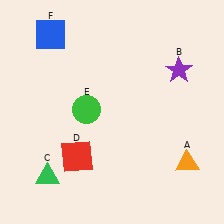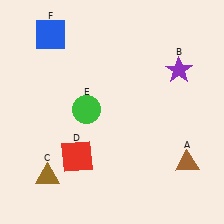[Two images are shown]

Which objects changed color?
A changed from orange to brown. C changed from green to brown.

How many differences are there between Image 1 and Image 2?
There are 2 differences between the two images.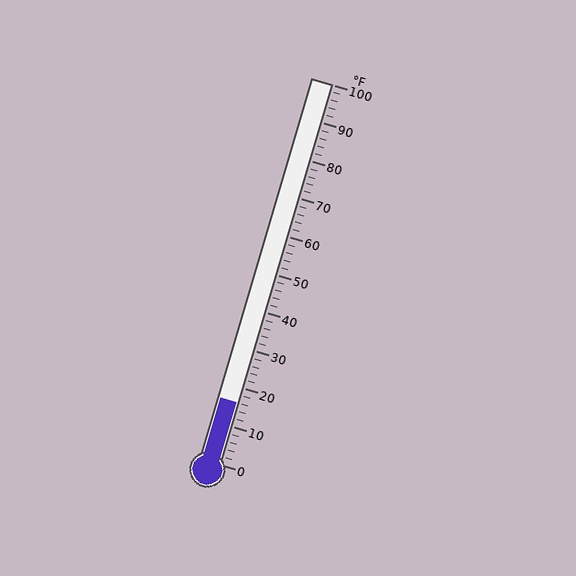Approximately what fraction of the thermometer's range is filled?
The thermometer is filled to approximately 15% of its range.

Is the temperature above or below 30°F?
The temperature is below 30°F.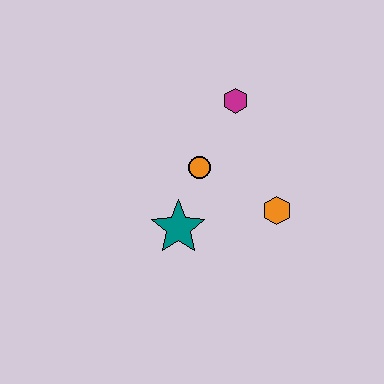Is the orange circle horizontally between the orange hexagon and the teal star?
Yes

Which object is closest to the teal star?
The orange circle is closest to the teal star.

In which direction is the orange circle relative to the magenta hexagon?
The orange circle is below the magenta hexagon.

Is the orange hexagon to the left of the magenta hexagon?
No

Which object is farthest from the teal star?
The magenta hexagon is farthest from the teal star.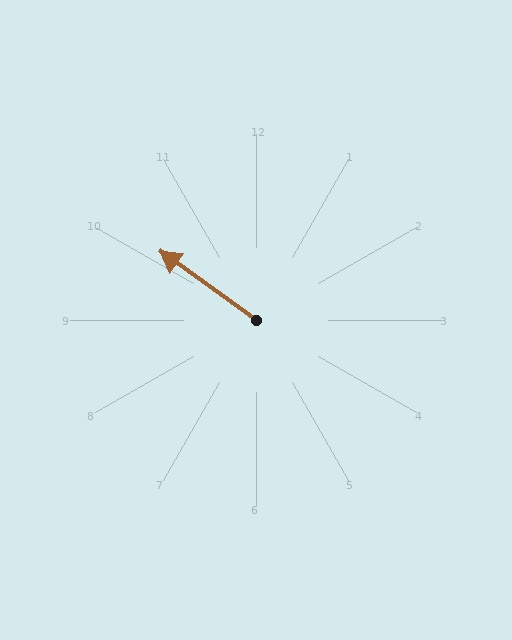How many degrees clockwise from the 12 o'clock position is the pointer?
Approximately 305 degrees.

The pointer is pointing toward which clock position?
Roughly 10 o'clock.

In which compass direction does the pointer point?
Northwest.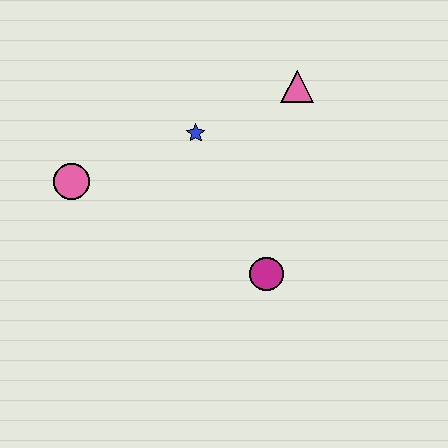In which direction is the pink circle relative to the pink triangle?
The pink circle is to the left of the pink triangle.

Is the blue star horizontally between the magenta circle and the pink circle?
Yes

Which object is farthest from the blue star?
The magenta circle is farthest from the blue star.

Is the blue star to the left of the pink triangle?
Yes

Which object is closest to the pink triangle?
The blue star is closest to the pink triangle.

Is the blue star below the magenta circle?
No